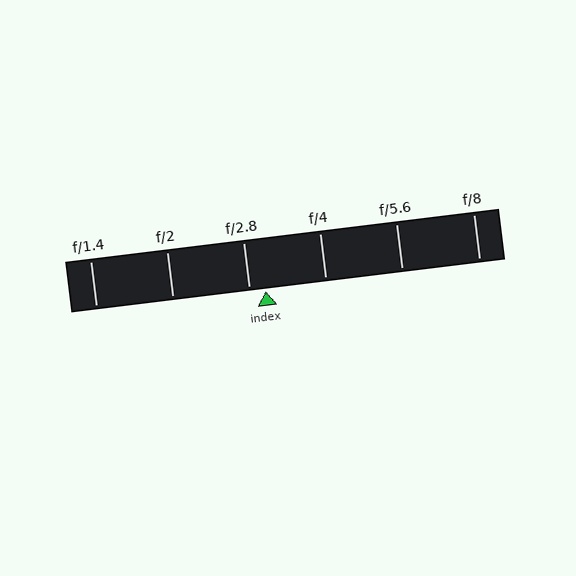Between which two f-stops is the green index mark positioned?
The index mark is between f/2.8 and f/4.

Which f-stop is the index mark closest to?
The index mark is closest to f/2.8.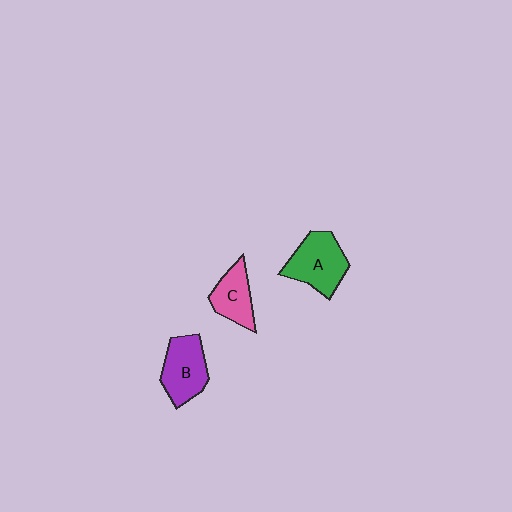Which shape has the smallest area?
Shape C (pink).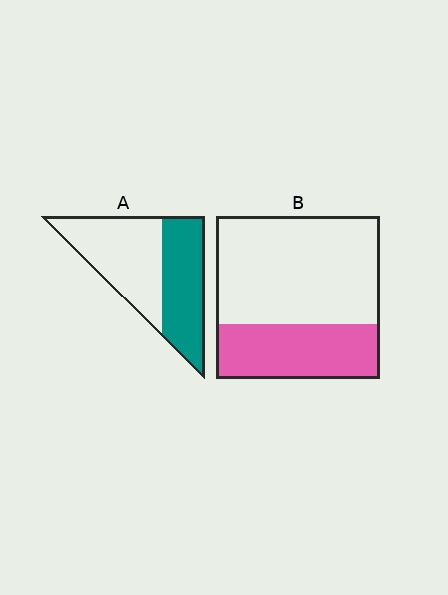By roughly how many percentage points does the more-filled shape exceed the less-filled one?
By roughly 10 percentage points (A over B).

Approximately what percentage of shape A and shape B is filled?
A is approximately 45% and B is approximately 35%.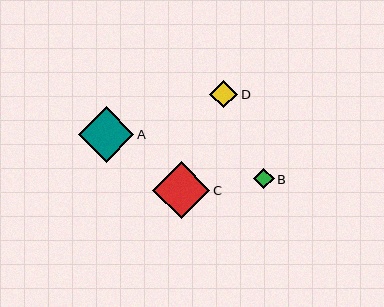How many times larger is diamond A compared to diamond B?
Diamond A is approximately 2.7 times the size of diamond B.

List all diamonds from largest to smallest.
From largest to smallest: C, A, D, B.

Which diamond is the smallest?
Diamond B is the smallest with a size of approximately 20 pixels.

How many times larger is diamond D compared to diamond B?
Diamond D is approximately 1.4 times the size of diamond B.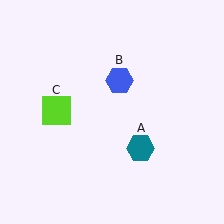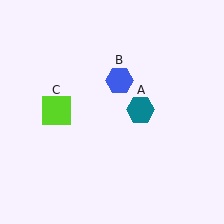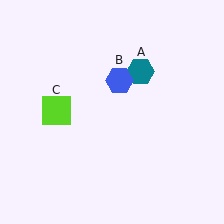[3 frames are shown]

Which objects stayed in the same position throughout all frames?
Blue hexagon (object B) and lime square (object C) remained stationary.